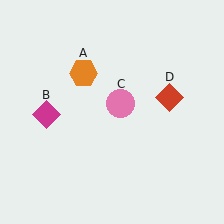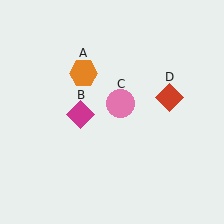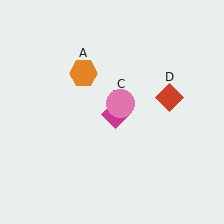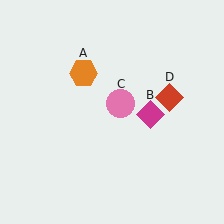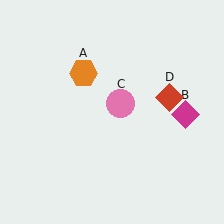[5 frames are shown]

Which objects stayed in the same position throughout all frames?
Orange hexagon (object A) and pink circle (object C) and red diamond (object D) remained stationary.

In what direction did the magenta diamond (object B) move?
The magenta diamond (object B) moved right.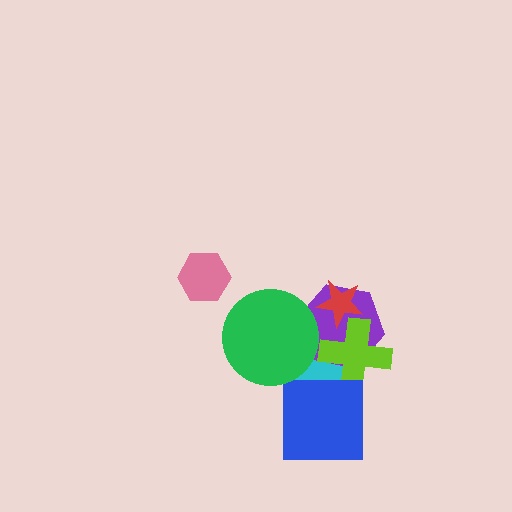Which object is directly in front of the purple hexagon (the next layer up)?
The red star is directly in front of the purple hexagon.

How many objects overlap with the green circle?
2 objects overlap with the green circle.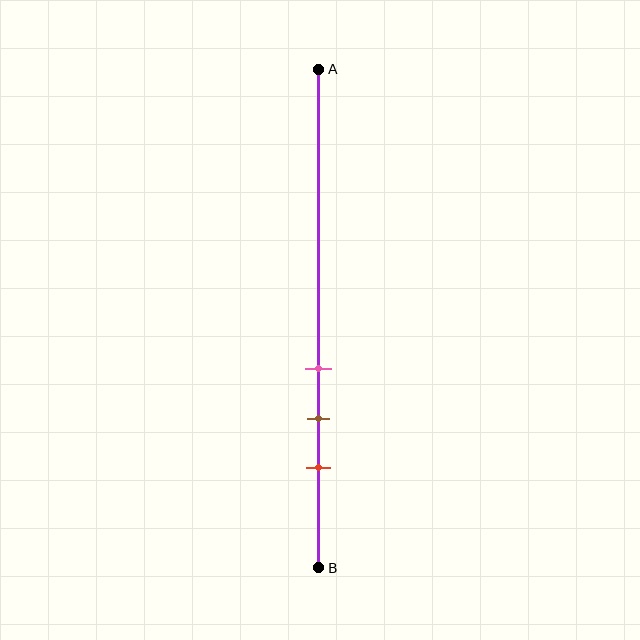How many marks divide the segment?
There are 3 marks dividing the segment.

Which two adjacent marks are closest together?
The pink and brown marks are the closest adjacent pair.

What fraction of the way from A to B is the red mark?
The red mark is approximately 80% (0.8) of the way from A to B.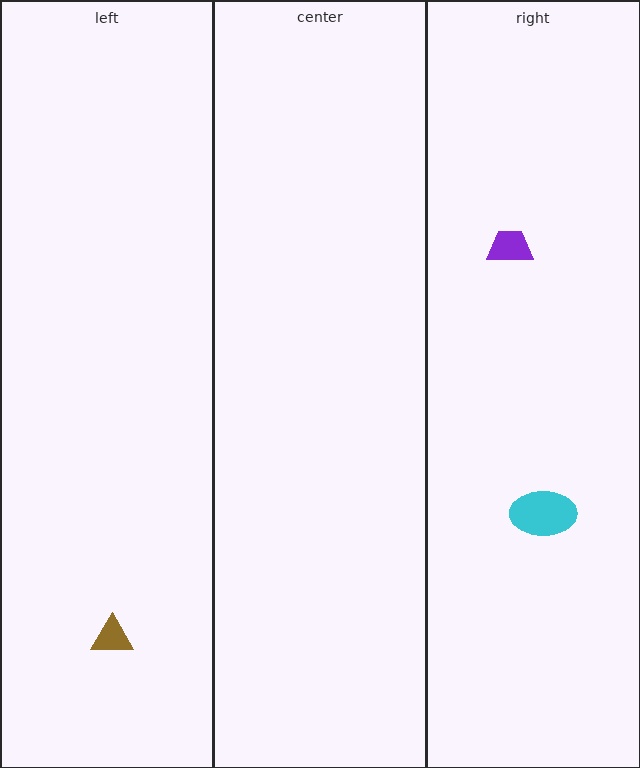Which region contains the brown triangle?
The left region.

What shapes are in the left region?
The brown triangle.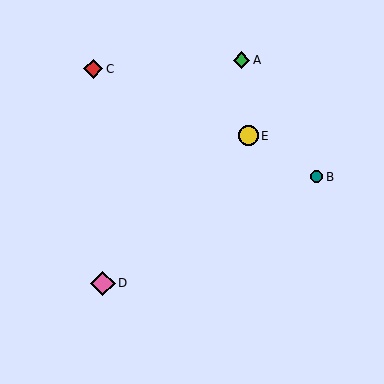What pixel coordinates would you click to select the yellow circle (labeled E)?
Click at (248, 136) to select the yellow circle E.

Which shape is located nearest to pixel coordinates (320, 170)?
The teal circle (labeled B) at (316, 177) is nearest to that location.